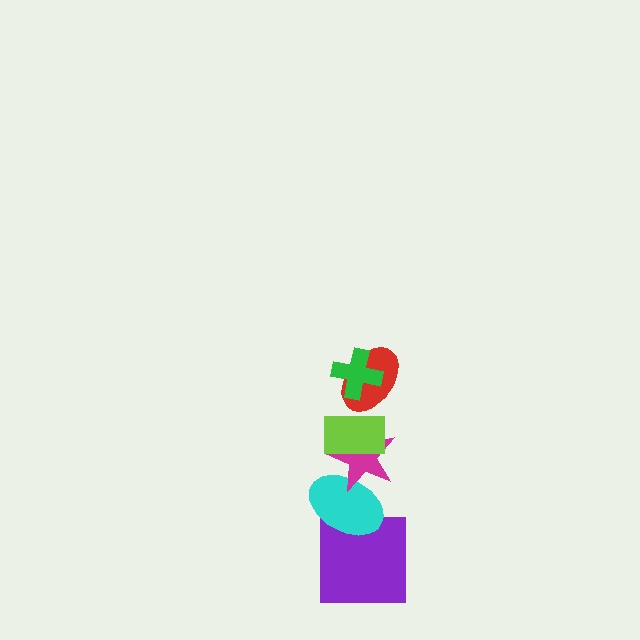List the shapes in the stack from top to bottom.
From top to bottom: the green cross, the red ellipse, the lime rectangle, the magenta star, the cyan ellipse, the purple square.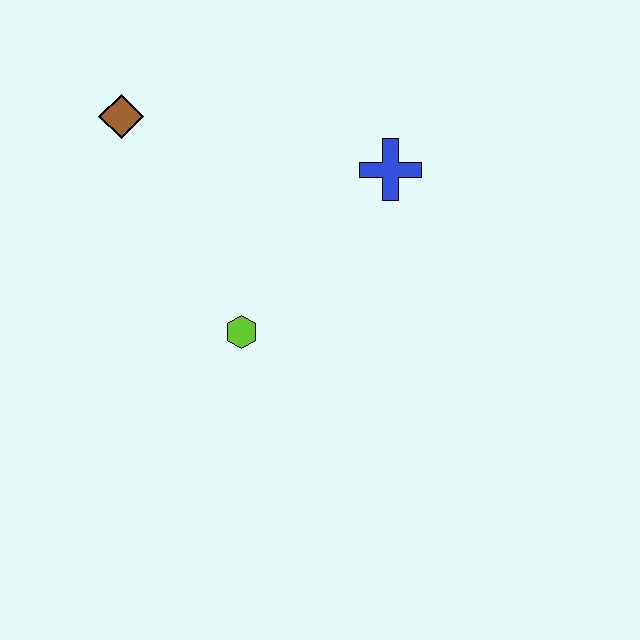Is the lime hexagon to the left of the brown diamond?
No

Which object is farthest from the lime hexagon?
The brown diamond is farthest from the lime hexagon.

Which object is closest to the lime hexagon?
The blue cross is closest to the lime hexagon.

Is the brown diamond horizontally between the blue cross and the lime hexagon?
No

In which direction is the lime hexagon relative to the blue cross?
The lime hexagon is below the blue cross.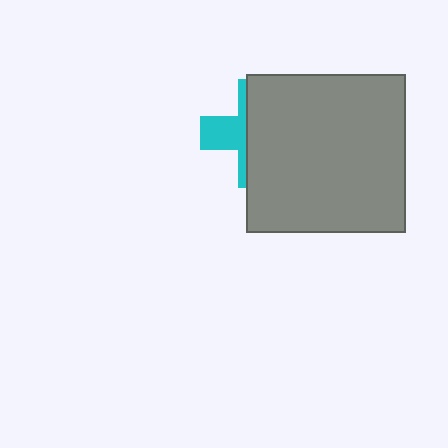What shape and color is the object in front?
The object in front is a gray square.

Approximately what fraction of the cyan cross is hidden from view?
Roughly 66% of the cyan cross is hidden behind the gray square.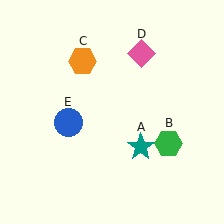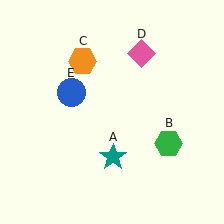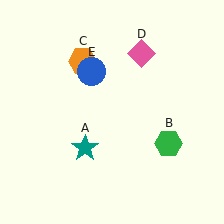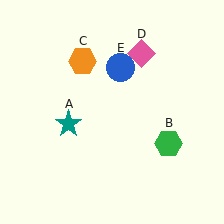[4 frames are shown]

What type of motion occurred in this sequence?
The teal star (object A), blue circle (object E) rotated clockwise around the center of the scene.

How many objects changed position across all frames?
2 objects changed position: teal star (object A), blue circle (object E).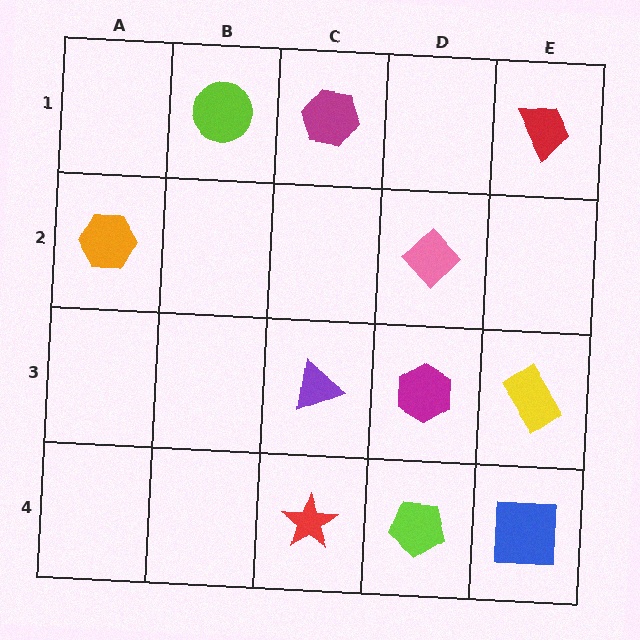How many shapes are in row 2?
2 shapes.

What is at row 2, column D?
A pink diamond.